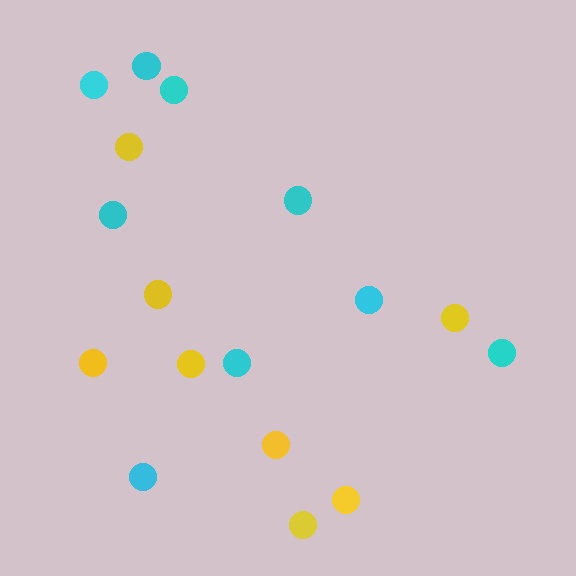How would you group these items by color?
There are 2 groups: one group of yellow circles (8) and one group of cyan circles (9).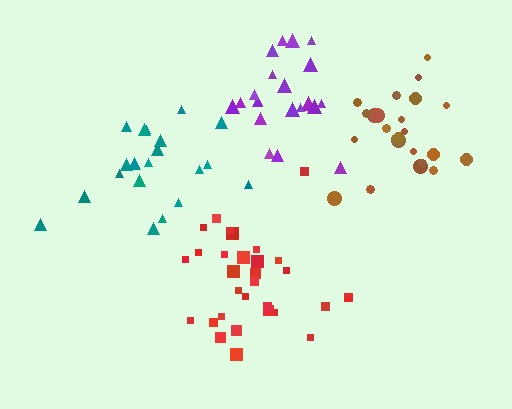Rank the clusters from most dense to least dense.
brown, red, purple, teal.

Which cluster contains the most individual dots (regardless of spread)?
Red (30).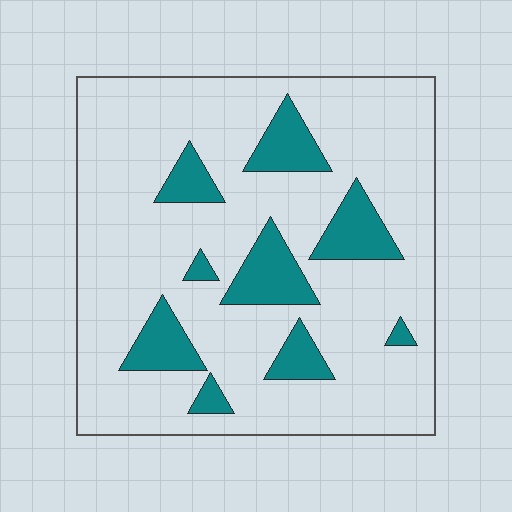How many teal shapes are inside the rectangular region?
9.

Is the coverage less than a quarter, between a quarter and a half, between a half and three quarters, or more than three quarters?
Less than a quarter.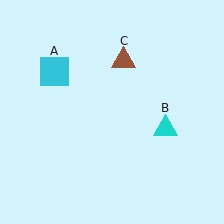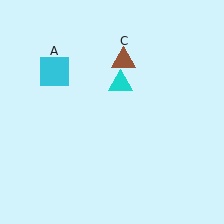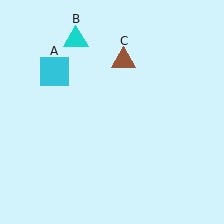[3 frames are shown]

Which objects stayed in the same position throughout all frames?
Cyan square (object A) and brown triangle (object C) remained stationary.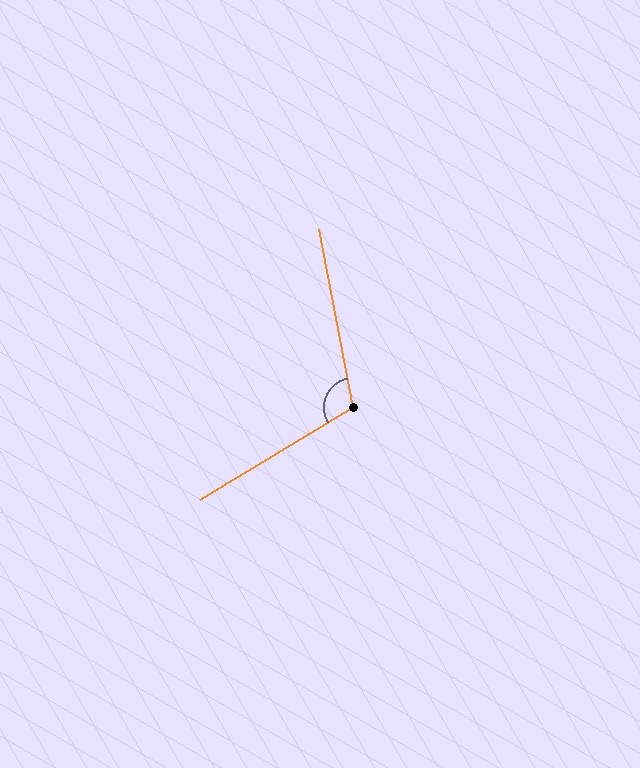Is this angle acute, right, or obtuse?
It is obtuse.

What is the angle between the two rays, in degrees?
Approximately 110 degrees.